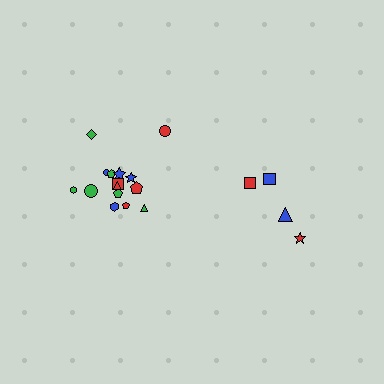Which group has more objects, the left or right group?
The left group.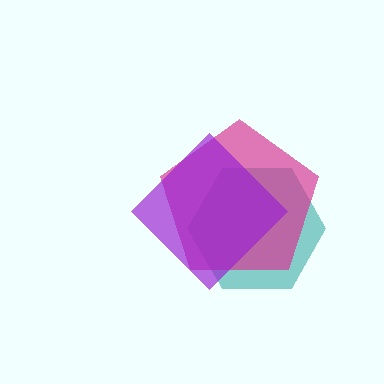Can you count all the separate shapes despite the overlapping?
Yes, there are 3 separate shapes.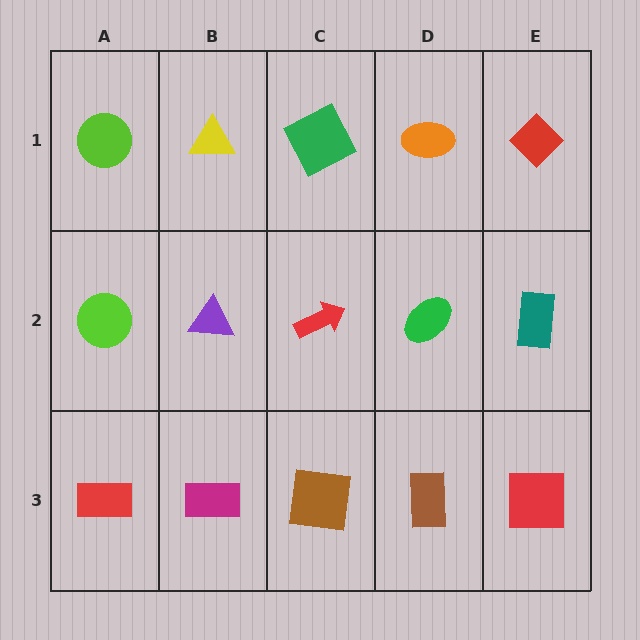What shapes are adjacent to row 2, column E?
A red diamond (row 1, column E), a red square (row 3, column E), a green ellipse (row 2, column D).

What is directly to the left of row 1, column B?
A lime circle.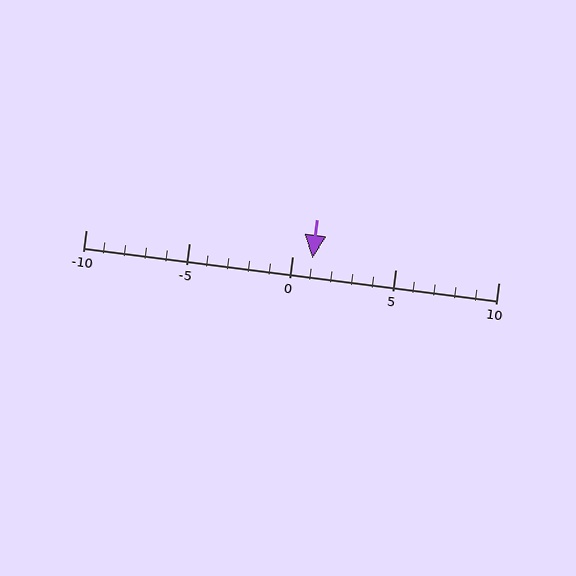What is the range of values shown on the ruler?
The ruler shows values from -10 to 10.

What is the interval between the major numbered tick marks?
The major tick marks are spaced 5 units apart.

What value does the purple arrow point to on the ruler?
The purple arrow points to approximately 1.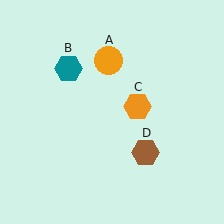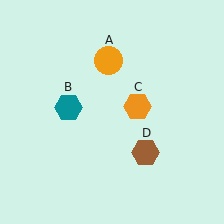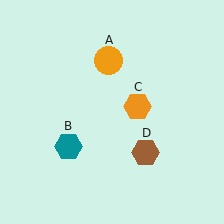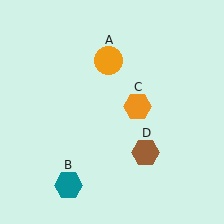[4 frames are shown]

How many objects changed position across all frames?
1 object changed position: teal hexagon (object B).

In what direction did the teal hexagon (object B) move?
The teal hexagon (object B) moved down.